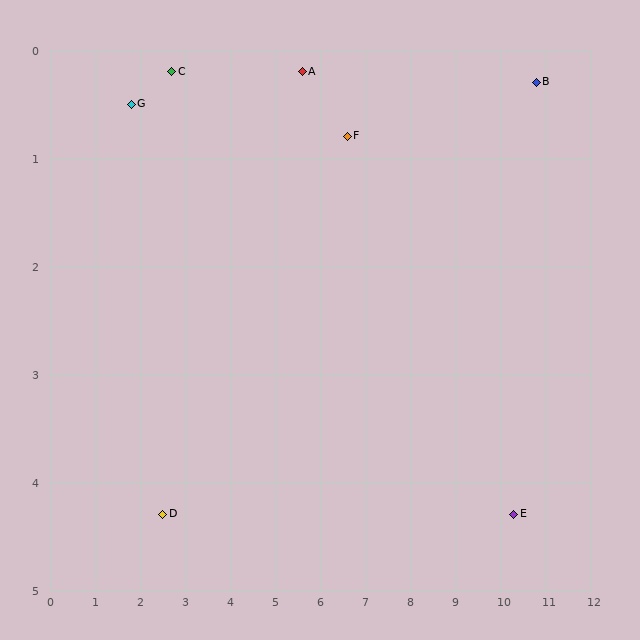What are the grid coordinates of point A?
Point A is at approximately (5.6, 0.2).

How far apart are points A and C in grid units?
Points A and C are about 2.9 grid units apart.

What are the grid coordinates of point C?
Point C is at approximately (2.7, 0.2).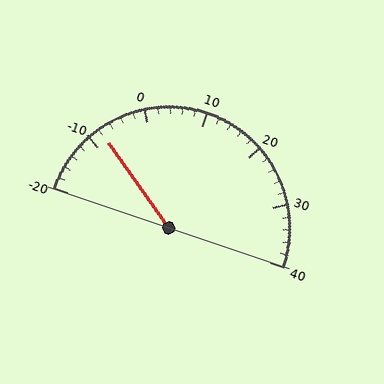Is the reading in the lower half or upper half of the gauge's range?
The reading is in the lower half of the range (-20 to 40).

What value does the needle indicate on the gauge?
The needle indicates approximately -8.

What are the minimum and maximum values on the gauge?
The gauge ranges from -20 to 40.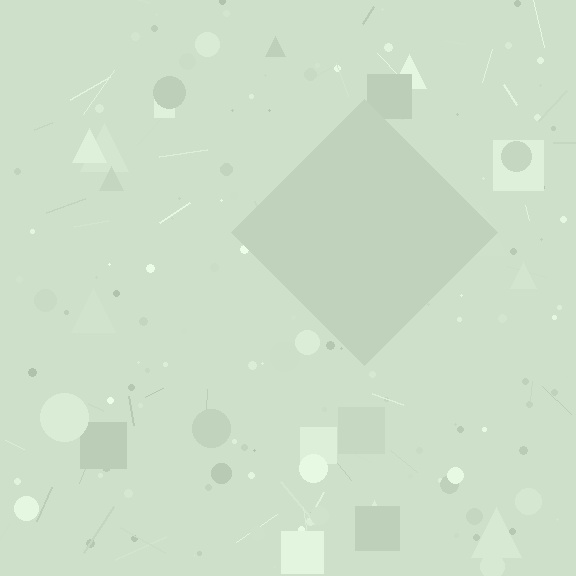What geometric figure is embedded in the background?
A diamond is embedded in the background.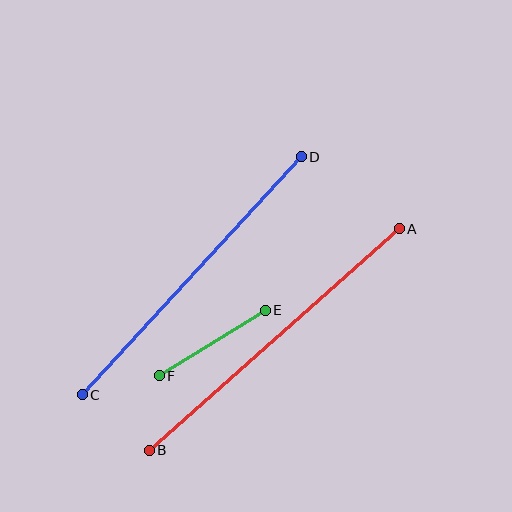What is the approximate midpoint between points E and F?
The midpoint is at approximately (212, 343) pixels.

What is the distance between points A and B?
The distance is approximately 334 pixels.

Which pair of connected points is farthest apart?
Points A and B are farthest apart.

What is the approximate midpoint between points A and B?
The midpoint is at approximately (274, 340) pixels.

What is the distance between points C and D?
The distance is approximately 324 pixels.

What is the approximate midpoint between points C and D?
The midpoint is at approximately (192, 276) pixels.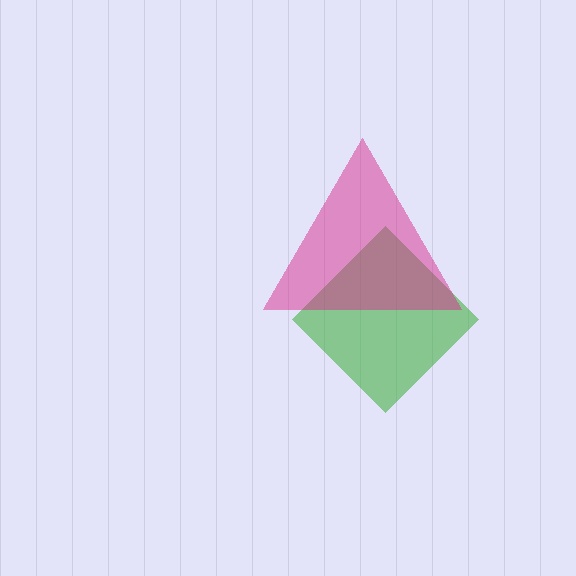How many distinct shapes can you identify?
There are 2 distinct shapes: a green diamond, a magenta triangle.